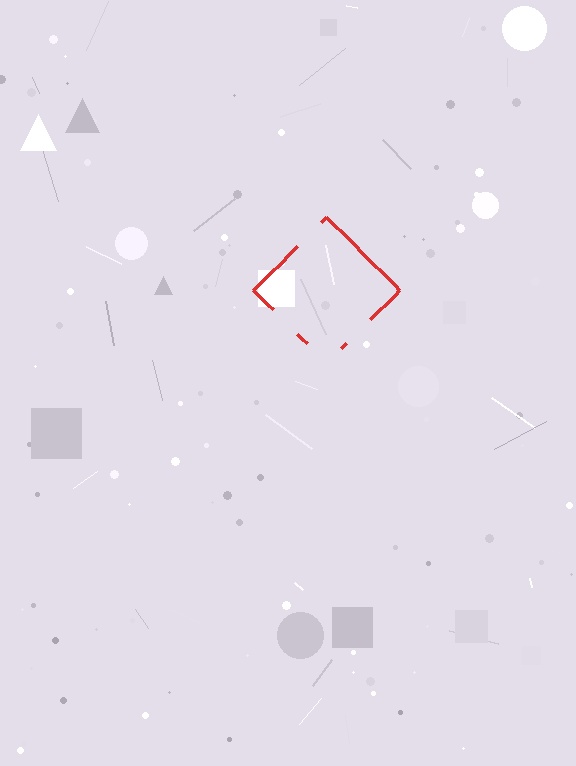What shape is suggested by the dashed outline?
The dashed outline suggests a diamond.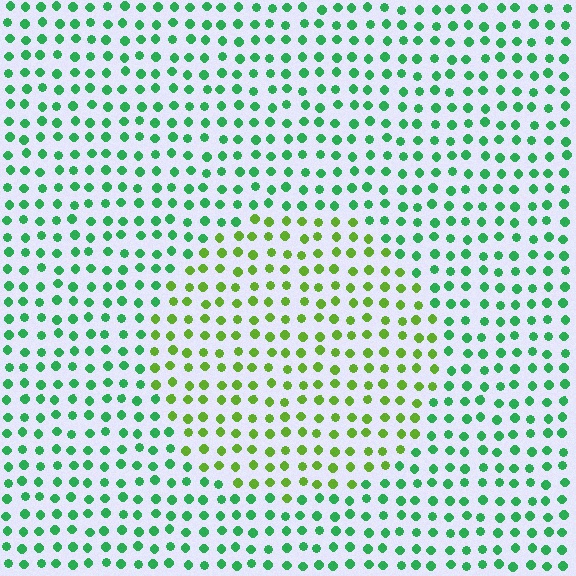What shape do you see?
I see a circle.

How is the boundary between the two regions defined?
The boundary is defined purely by a slight shift in hue (about 43 degrees). Spacing, size, and orientation are identical on both sides.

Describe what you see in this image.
The image is filled with small green elements in a uniform arrangement. A circle-shaped region is visible where the elements are tinted to a slightly different hue, forming a subtle color boundary.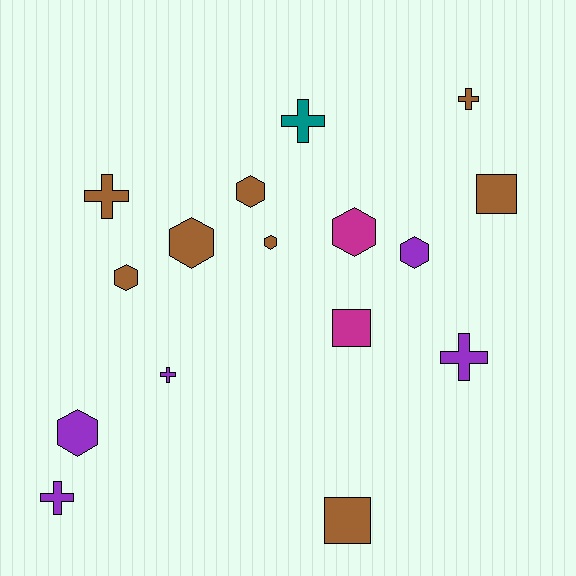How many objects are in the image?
There are 16 objects.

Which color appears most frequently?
Brown, with 8 objects.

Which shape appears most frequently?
Hexagon, with 7 objects.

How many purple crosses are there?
There are 3 purple crosses.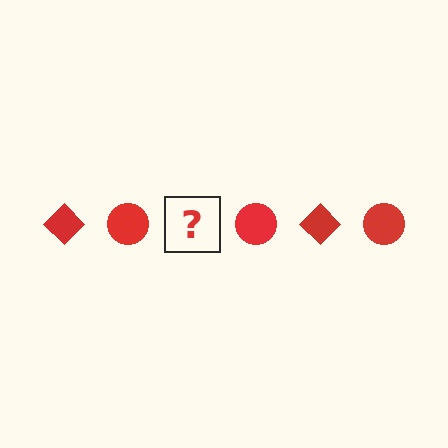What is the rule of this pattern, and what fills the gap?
The rule is that the pattern cycles through diamond, circle shapes in red. The gap should be filled with a red diamond.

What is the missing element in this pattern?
The missing element is a red diamond.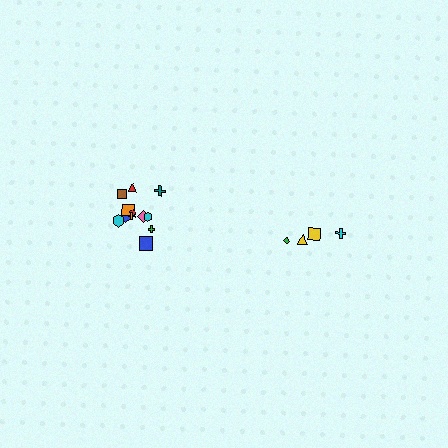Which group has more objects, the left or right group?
The left group.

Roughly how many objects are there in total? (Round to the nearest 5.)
Roughly 15 objects in total.